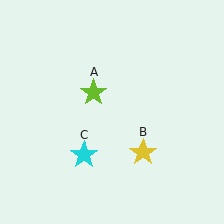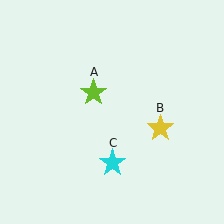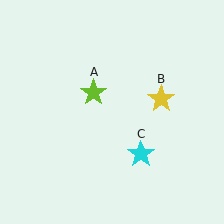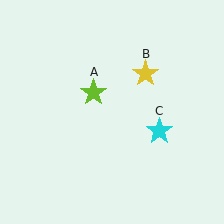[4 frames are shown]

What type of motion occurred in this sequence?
The yellow star (object B), cyan star (object C) rotated counterclockwise around the center of the scene.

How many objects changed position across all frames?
2 objects changed position: yellow star (object B), cyan star (object C).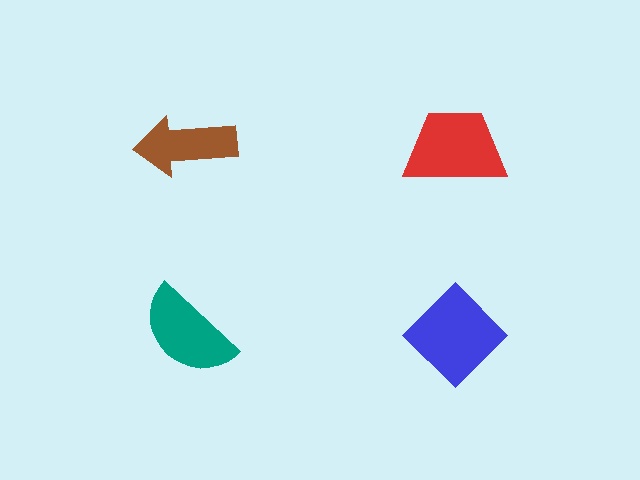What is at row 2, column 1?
A teal semicircle.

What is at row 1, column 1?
A brown arrow.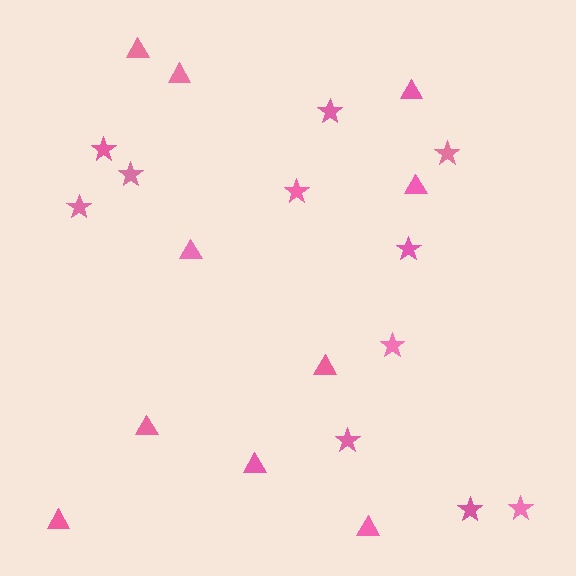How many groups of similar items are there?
There are 2 groups: one group of stars (11) and one group of triangles (10).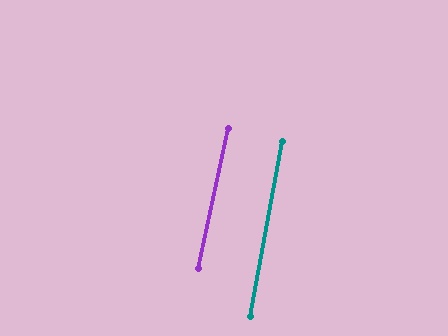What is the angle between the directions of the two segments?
Approximately 2 degrees.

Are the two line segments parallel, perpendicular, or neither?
Parallel — their directions differ by only 2.0°.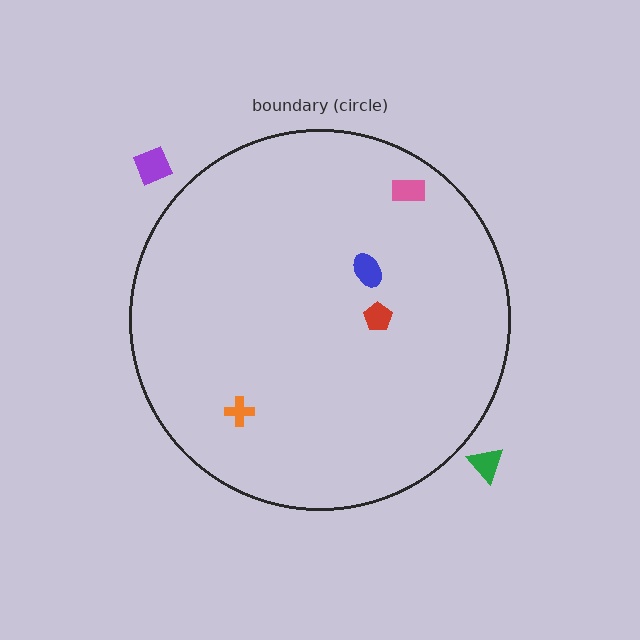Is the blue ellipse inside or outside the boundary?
Inside.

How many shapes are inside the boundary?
4 inside, 2 outside.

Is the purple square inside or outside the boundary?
Outside.